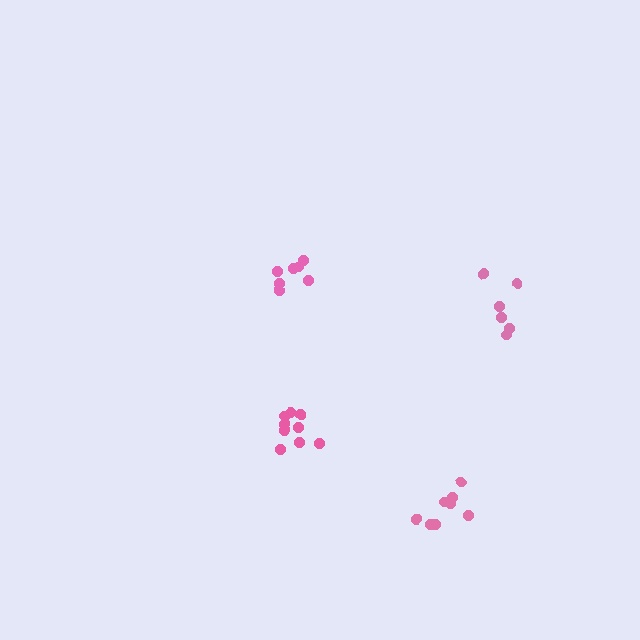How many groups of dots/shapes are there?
There are 4 groups.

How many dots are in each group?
Group 1: 6 dots, Group 2: 8 dots, Group 3: 10 dots, Group 4: 7 dots (31 total).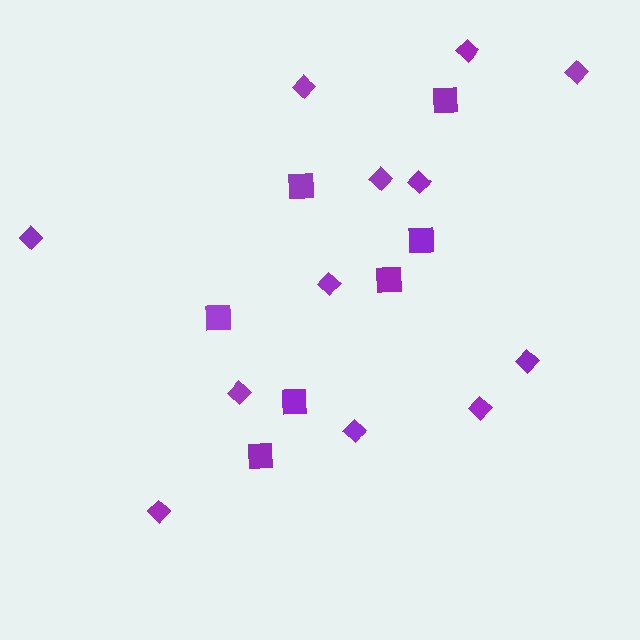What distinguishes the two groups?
There are 2 groups: one group of diamonds (12) and one group of squares (7).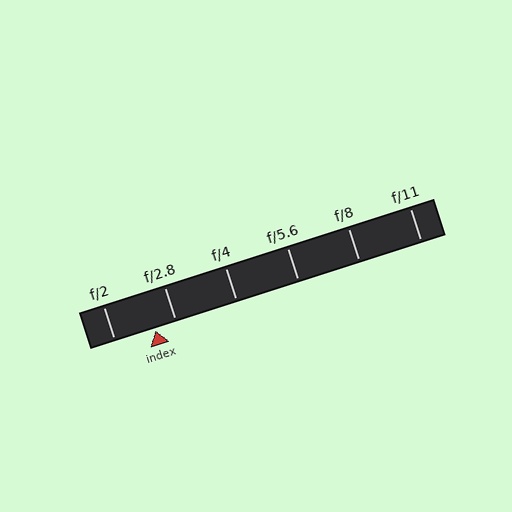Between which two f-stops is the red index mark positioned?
The index mark is between f/2 and f/2.8.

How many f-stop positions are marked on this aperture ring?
There are 6 f-stop positions marked.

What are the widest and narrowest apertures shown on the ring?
The widest aperture shown is f/2 and the narrowest is f/11.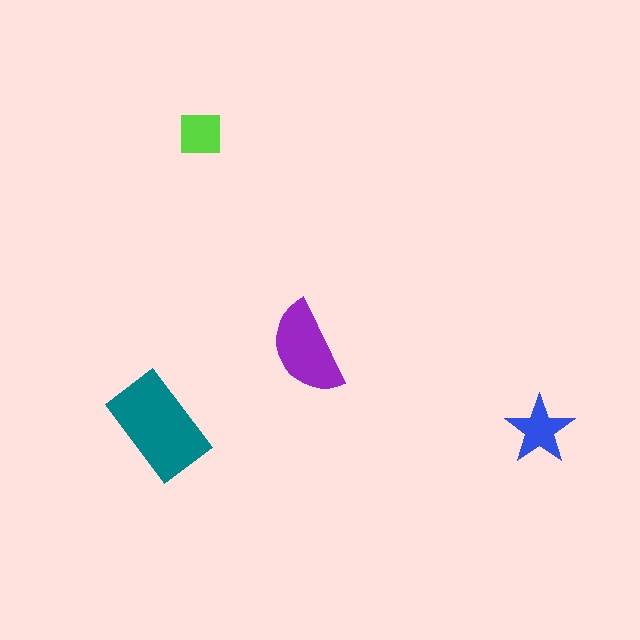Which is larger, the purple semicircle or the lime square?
The purple semicircle.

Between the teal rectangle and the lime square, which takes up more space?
The teal rectangle.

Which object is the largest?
The teal rectangle.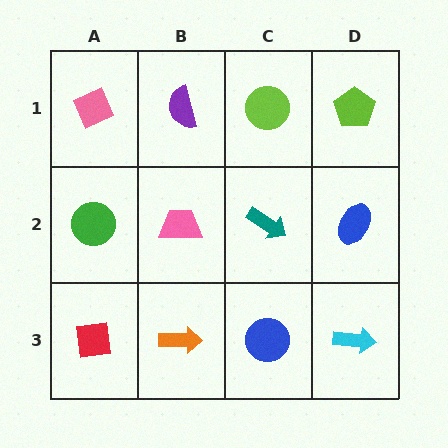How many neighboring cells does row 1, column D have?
2.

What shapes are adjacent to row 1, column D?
A blue ellipse (row 2, column D), a lime circle (row 1, column C).